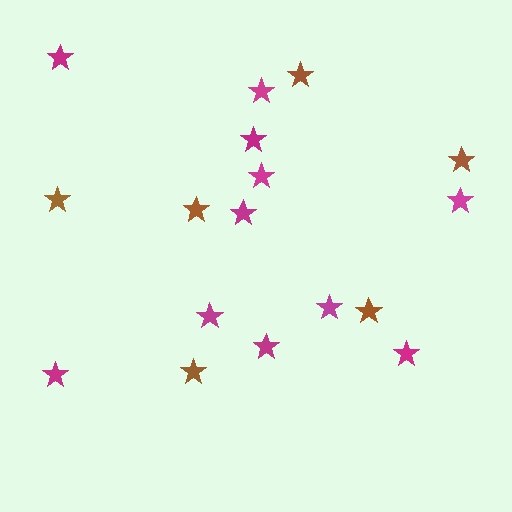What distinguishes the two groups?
There are 2 groups: one group of magenta stars (11) and one group of brown stars (6).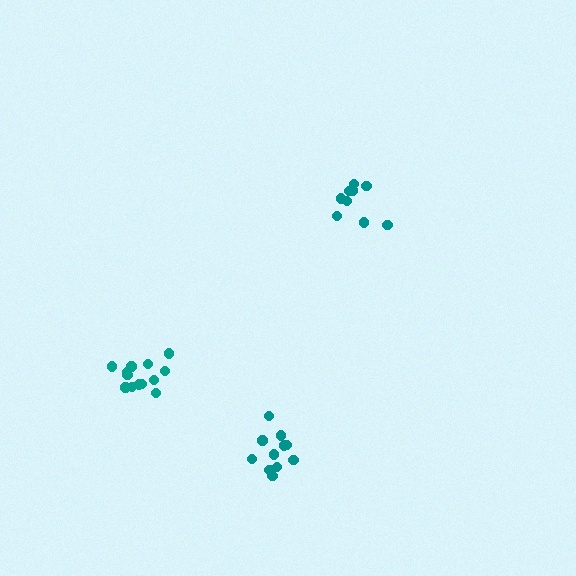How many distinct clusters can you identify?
There are 3 distinct clusters.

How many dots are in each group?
Group 1: 14 dots, Group 2: 9 dots, Group 3: 11 dots (34 total).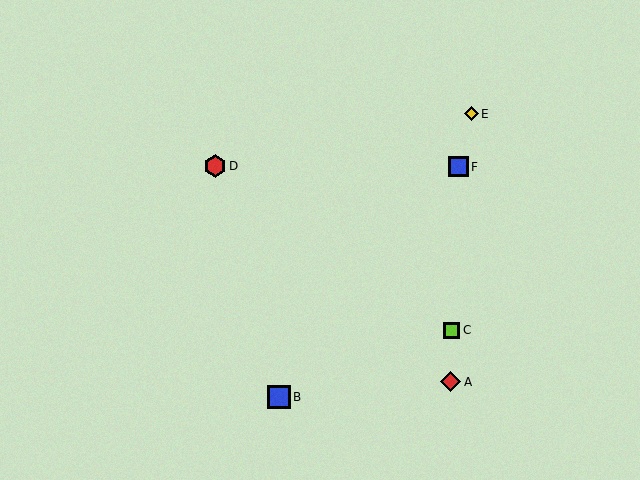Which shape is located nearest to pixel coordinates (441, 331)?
The lime square (labeled C) at (452, 330) is nearest to that location.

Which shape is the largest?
The red hexagon (labeled D) is the largest.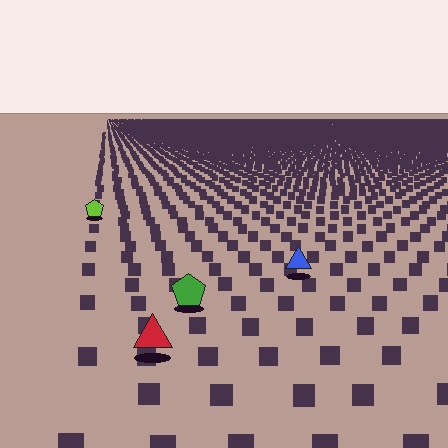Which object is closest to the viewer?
The red triangle is closest. The texture marks near it are larger and more spread out.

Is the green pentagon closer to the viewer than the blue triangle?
Yes. The green pentagon is closer — you can tell from the texture gradient: the ground texture is coarser near it.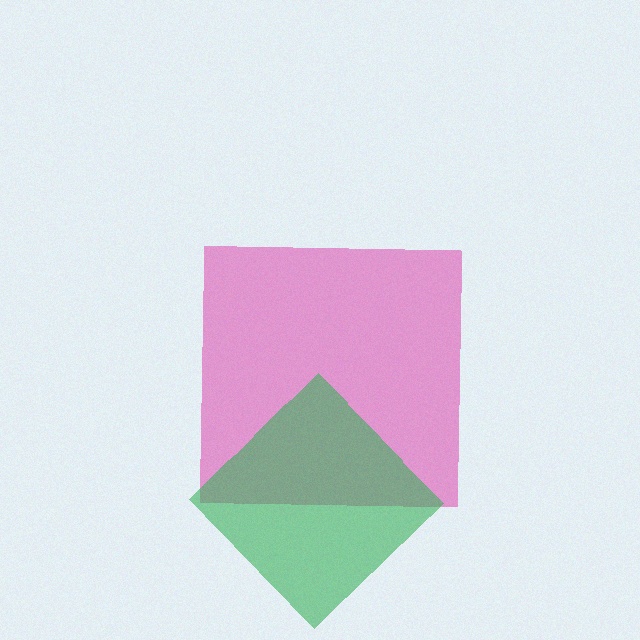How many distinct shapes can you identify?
There are 2 distinct shapes: a pink square, a green diamond.